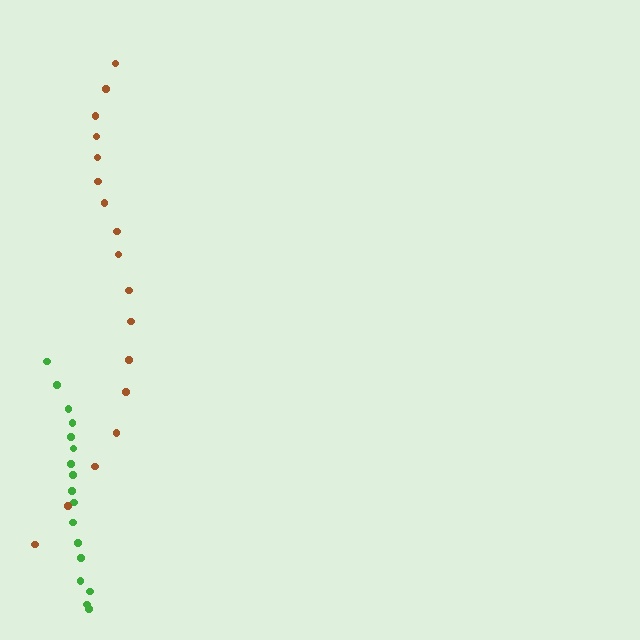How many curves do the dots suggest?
There are 2 distinct paths.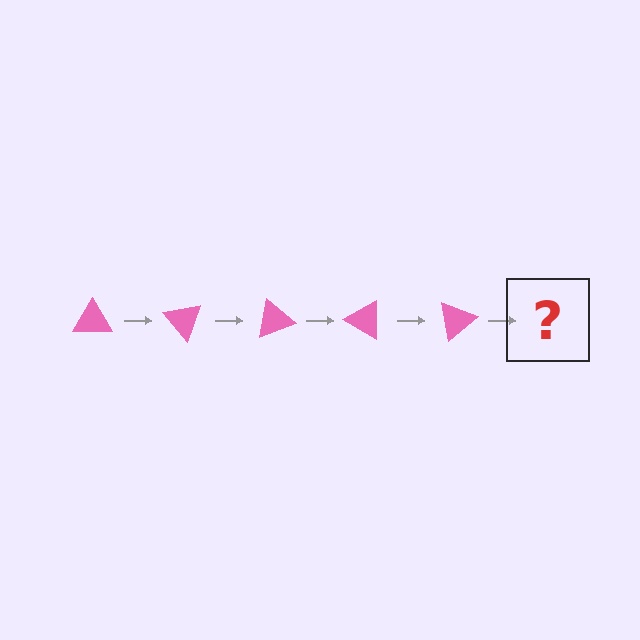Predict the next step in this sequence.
The next step is a pink triangle rotated 250 degrees.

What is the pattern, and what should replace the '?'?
The pattern is that the triangle rotates 50 degrees each step. The '?' should be a pink triangle rotated 250 degrees.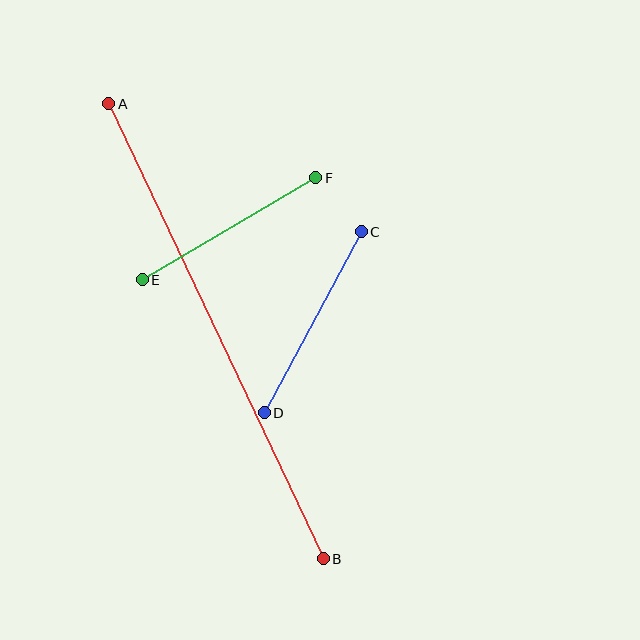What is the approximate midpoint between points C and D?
The midpoint is at approximately (313, 322) pixels.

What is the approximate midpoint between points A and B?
The midpoint is at approximately (216, 331) pixels.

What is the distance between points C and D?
The distance is approximately 206 pixels.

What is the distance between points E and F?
The distance is approximately 201 pixels.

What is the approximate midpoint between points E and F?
The midpoint is at approximately (229, 229) pixels.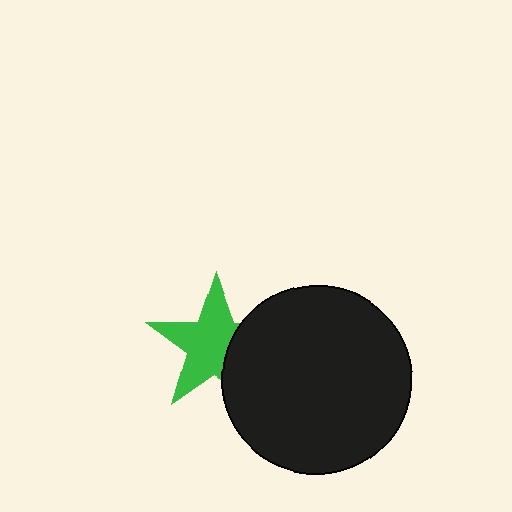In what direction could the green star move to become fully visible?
The green star could move left. That would shift it out from behind the black circle entirely.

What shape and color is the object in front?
The object in front is a black circle.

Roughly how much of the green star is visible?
Most of it is visible (roughly 68%).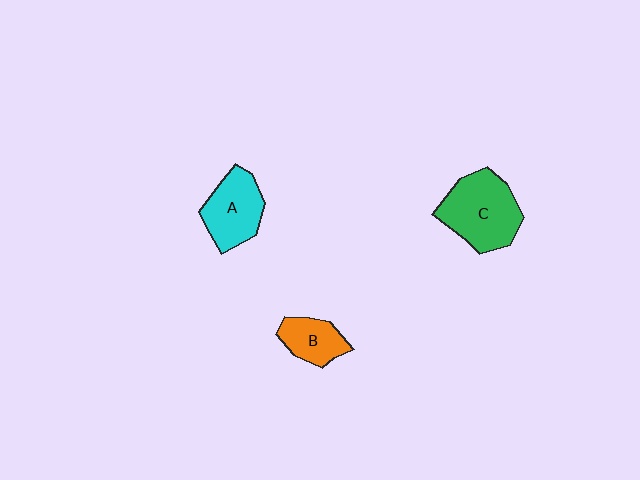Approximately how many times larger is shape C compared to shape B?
Approximately 1.9 times.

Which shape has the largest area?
Shape C (green).